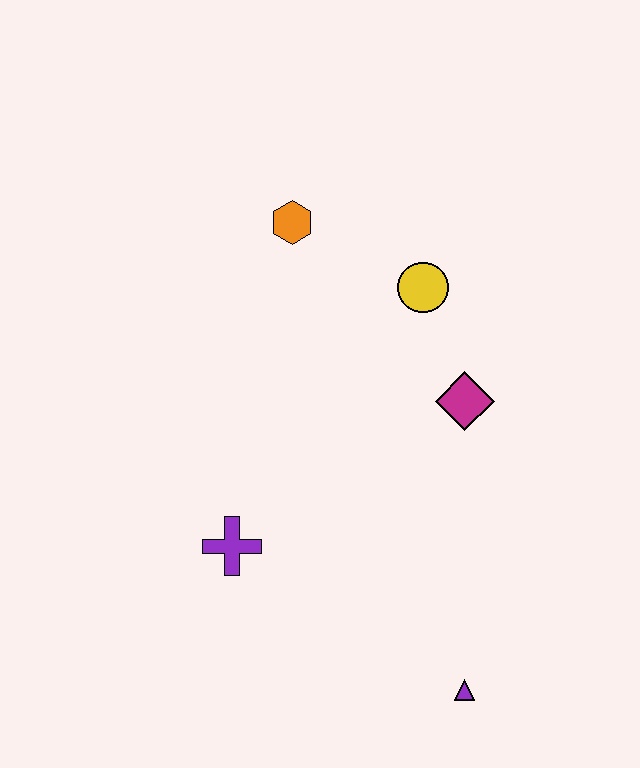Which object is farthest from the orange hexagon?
The purple triangle is farthest from the orange hexagon.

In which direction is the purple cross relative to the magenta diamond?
The purple cross is to the left of the magenta diamond.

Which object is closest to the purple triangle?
The purple cross is closest to the purple triangle.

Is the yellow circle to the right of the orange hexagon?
Yes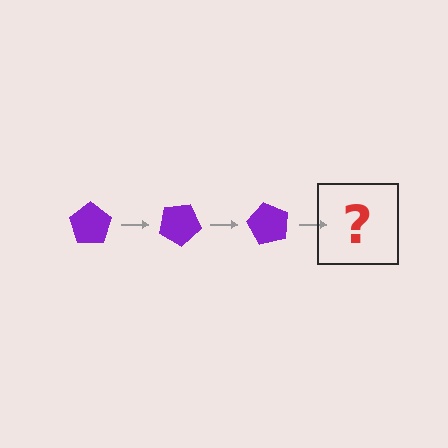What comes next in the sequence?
The next element should be a purple pentagon rotated 90 degrees.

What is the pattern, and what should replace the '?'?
The pattern is that the pentagon rotates 30 degrees each step. The '?' should be a purple pentagon rotated 90 degrees.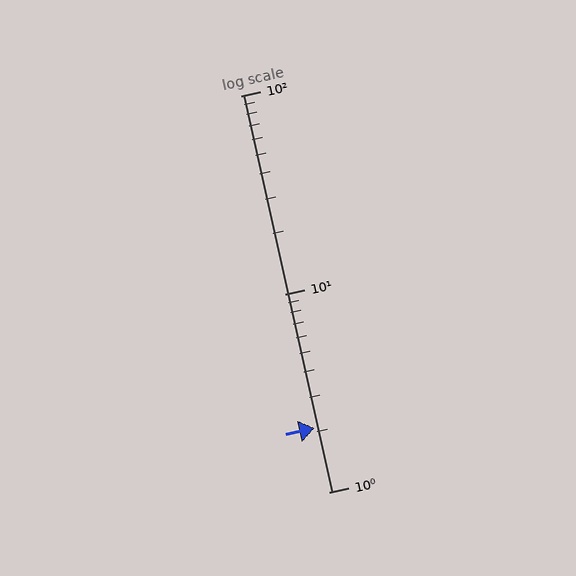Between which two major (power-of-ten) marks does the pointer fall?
The pointer is between 1 and 10.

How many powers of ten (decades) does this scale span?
The scale spans 2 decades, from 1 to 100.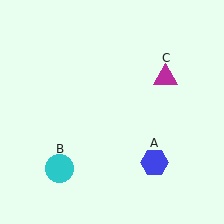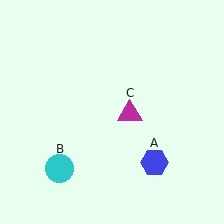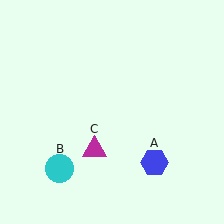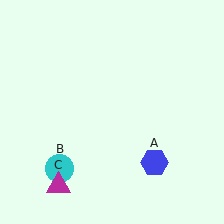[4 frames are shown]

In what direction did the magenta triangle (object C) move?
The magenta triangle (object C) moved down and to the left.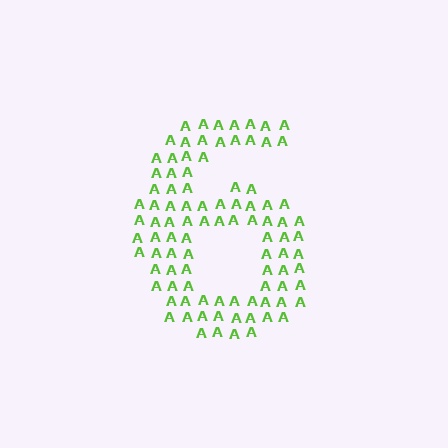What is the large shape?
The large shape is the digit 6.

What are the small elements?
The small elements are letter A's.